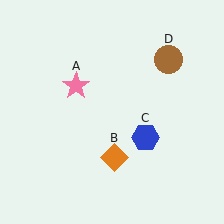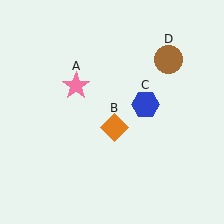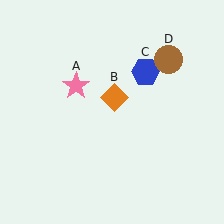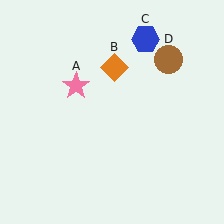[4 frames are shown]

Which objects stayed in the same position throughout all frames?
Pink star (object A) and brown circle (object D) remained stationary.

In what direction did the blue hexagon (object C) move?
The blue hexagon (object C) moved up.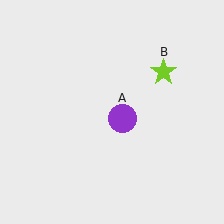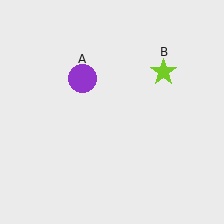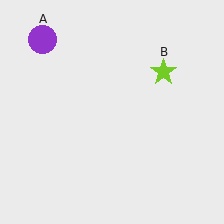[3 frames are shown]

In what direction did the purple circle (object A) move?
The purple circle (object A) moved up and to the left.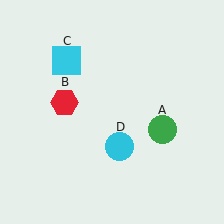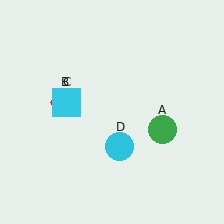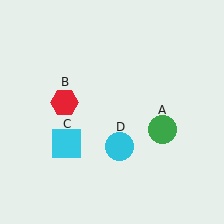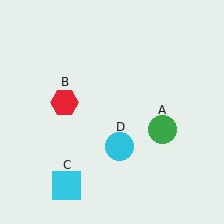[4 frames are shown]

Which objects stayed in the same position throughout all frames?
Green circle (object A) and red hexagon (object B) and cyan circle (object D) remained stationary.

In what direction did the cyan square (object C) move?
The cyan square (object C) moved down.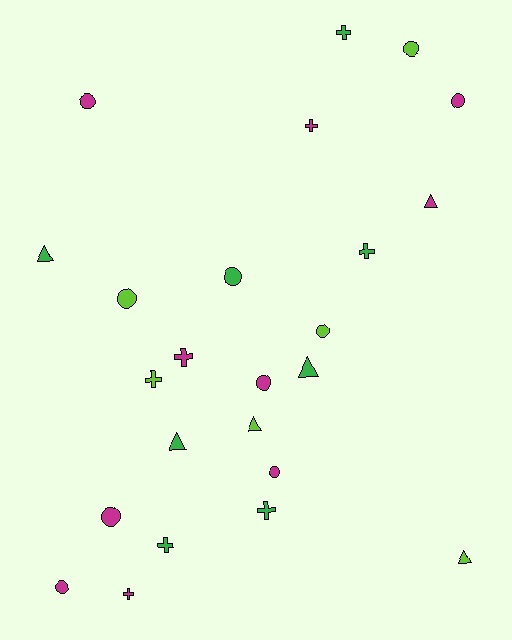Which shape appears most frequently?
Circle, with 10 objects.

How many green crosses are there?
There are 4 green crosses.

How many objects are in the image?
There are 24 objects.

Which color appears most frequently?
Magenta, with 10 objects.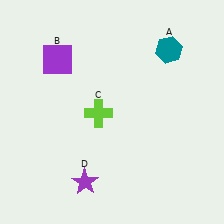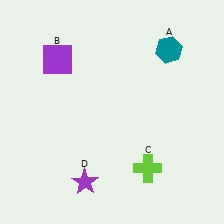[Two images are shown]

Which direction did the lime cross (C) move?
The lime cross (C) moved down.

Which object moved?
The lime cross (C) moved down.